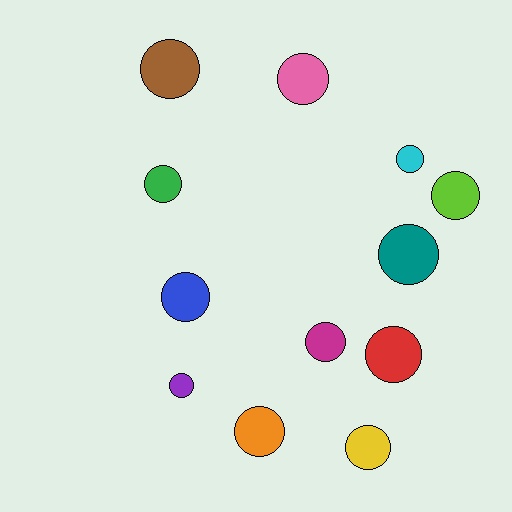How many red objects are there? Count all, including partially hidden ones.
There is 1 red object.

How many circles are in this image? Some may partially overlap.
There are 12 circles.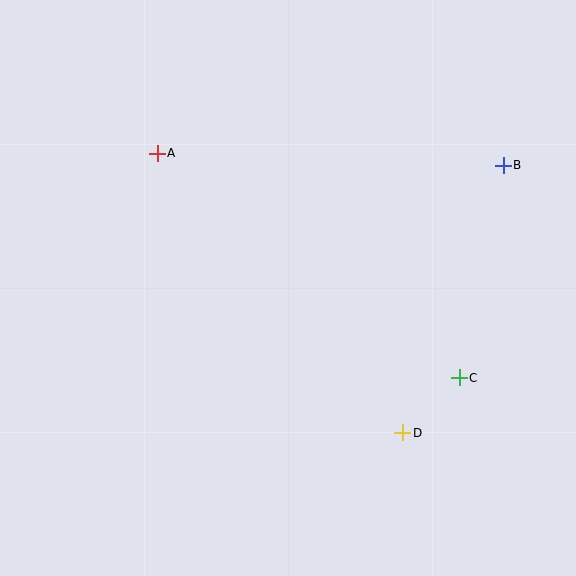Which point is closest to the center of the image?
Point D at (403, 433) is closest to the center.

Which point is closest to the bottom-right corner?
Point D is closest to the bottom-right corner.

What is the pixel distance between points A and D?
The distance between A and D is 372 pixels.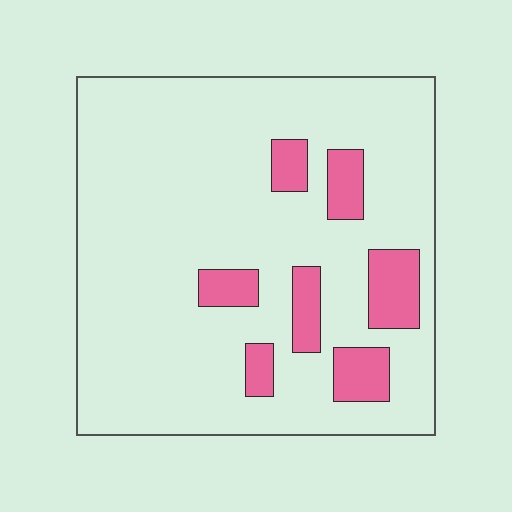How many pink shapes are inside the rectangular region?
7.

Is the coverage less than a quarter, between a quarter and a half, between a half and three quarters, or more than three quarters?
Less than a quarter.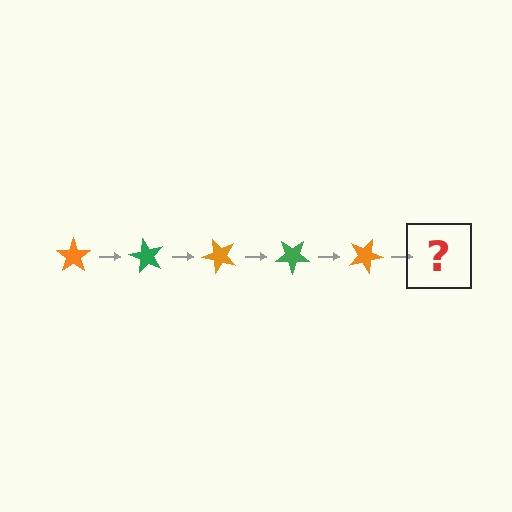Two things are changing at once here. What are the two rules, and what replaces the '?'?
The two rules are that it rotates 60 degrees each step and the color cycles through orange and green. The '?' should be a green star, rotated 300 degrees from the start.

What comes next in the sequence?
The next element should be a green star, rotated 300 degrees from the start.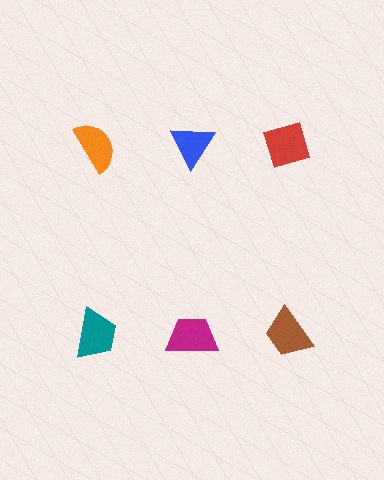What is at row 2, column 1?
A teal trapezoid.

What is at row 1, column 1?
An orange semicircle.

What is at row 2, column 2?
A magenta trapezoid.